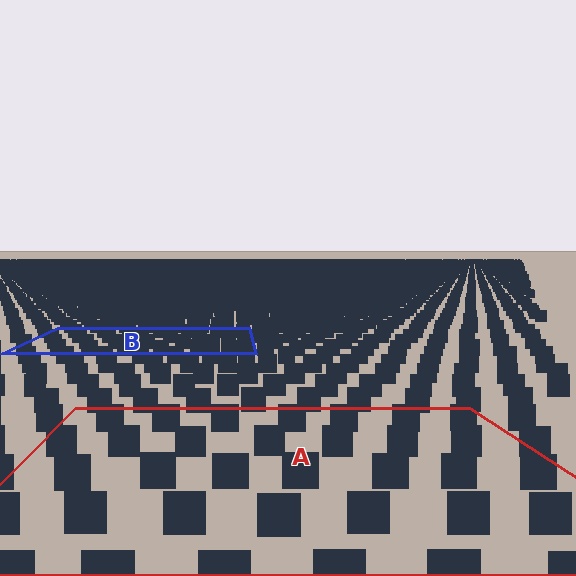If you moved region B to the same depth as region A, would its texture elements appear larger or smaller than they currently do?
They would appear larger. At a closer depth, the same texture elements are projected at a bigger on-screen size.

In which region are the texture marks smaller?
The texture marks are smaller in region B, because it is farther away.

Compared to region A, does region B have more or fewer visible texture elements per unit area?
Region B has more texture elements per unit area — they are packed more densely because it is farther away.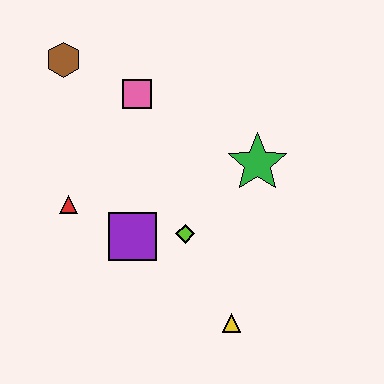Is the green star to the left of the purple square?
No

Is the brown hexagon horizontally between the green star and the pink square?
No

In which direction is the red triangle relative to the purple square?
The red triangle is to the left of the purple square.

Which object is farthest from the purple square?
The brown hexagon is farthest from the purple square.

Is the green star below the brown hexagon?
Yes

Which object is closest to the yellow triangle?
The lime diamond is closest to the yellow triangle.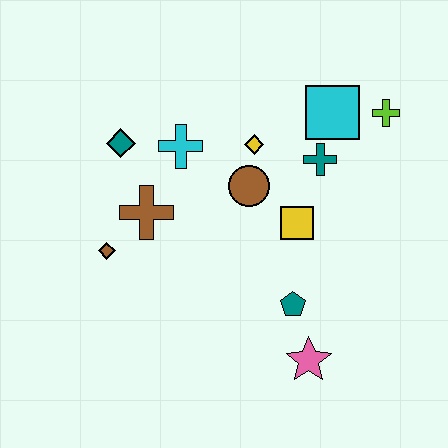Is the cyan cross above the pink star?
Yes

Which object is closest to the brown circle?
The yellow diamond is closest to the brown circle.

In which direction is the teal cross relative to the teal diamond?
The teal cross is to the right of the teal diamond.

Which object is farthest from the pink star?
The teal diamond is farthest from the pink star.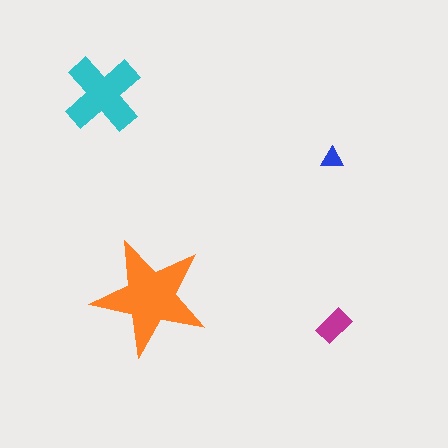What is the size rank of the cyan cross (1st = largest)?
2nd.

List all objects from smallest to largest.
The blue triangle, the magenta rectangle, the cyan cross, the orange star.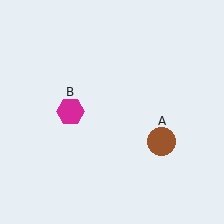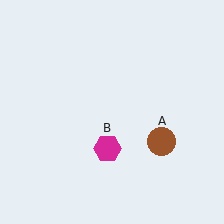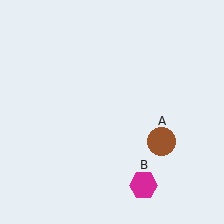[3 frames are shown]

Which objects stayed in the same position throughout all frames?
Brown circle (object A) remained stationary.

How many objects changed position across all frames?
1 object changed position: magenta hexagon (object B).